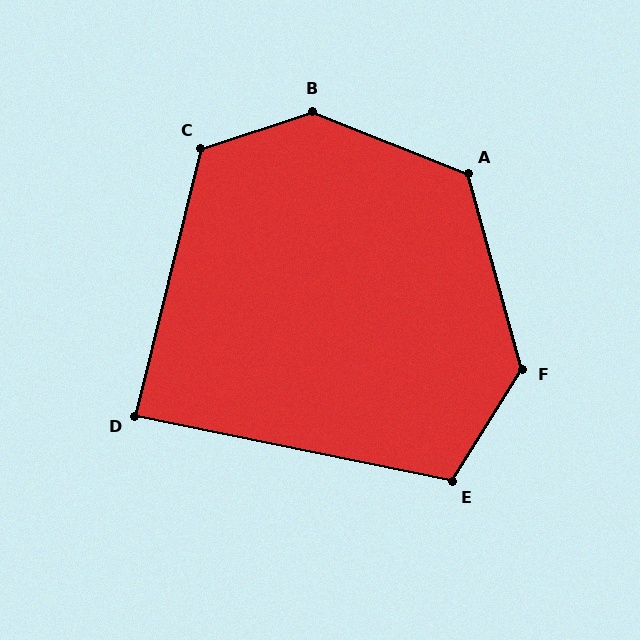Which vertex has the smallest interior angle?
D, at approximately 88 degrees.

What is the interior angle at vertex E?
Approximately 111 degrees (obtuse).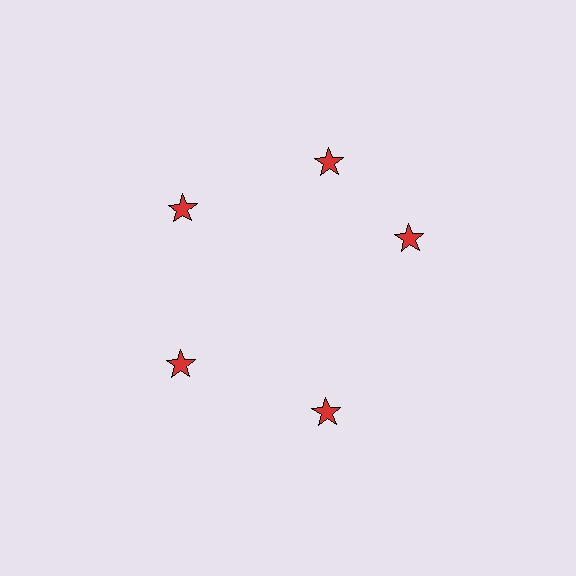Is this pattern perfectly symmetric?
No. The 5 red stars are arranged in a ring, but one element near the 3 o'clock position is rotated out of alignment along the ring, breaking the 5-fold rotational symmetry.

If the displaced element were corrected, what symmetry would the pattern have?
It would have 5-fold rotational symmetry — the pattern would map onto itself every 72 degrees.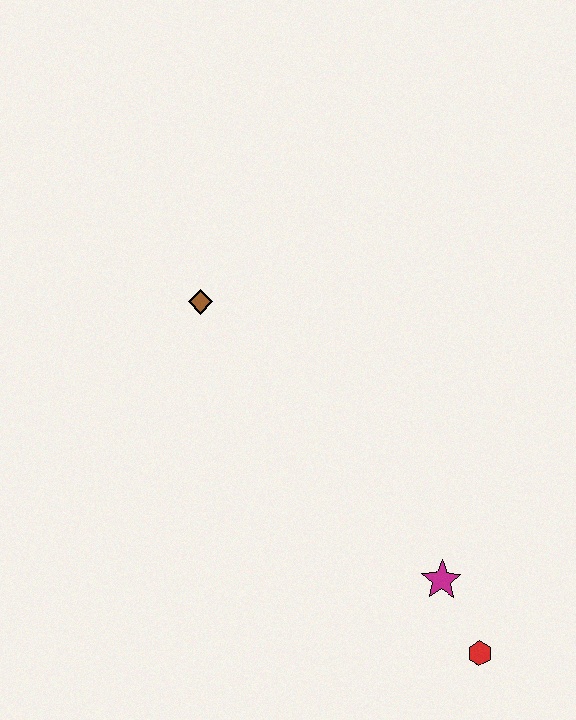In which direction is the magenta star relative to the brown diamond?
The magenta star is below the brown diamond.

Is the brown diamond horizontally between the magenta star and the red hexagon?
No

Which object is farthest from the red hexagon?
The brown diamond is farthest from the red hexagon.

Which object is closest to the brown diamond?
The magenta star is closest to the brown diamond.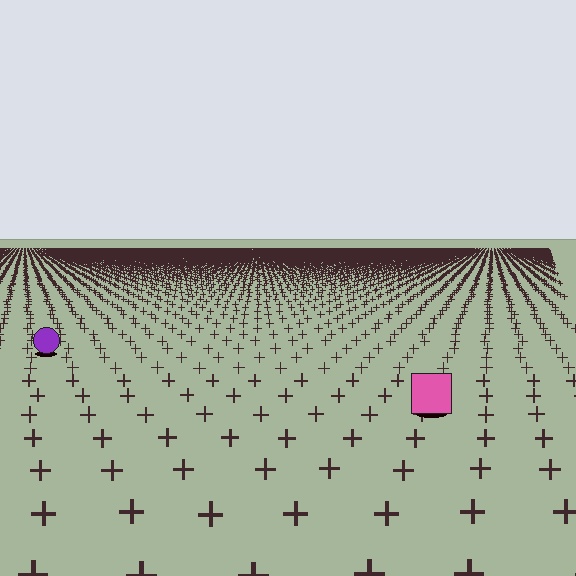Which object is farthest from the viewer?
The purple circle is farthest from the viewer. It appears smaller and the ground texture around it is denser.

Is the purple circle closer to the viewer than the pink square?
No. The pink square is closer — you can tell from the texture gradient: the ground texture is coarser near it.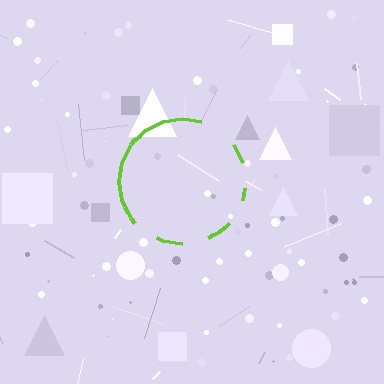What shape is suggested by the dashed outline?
The dashed outline suggests a circle.